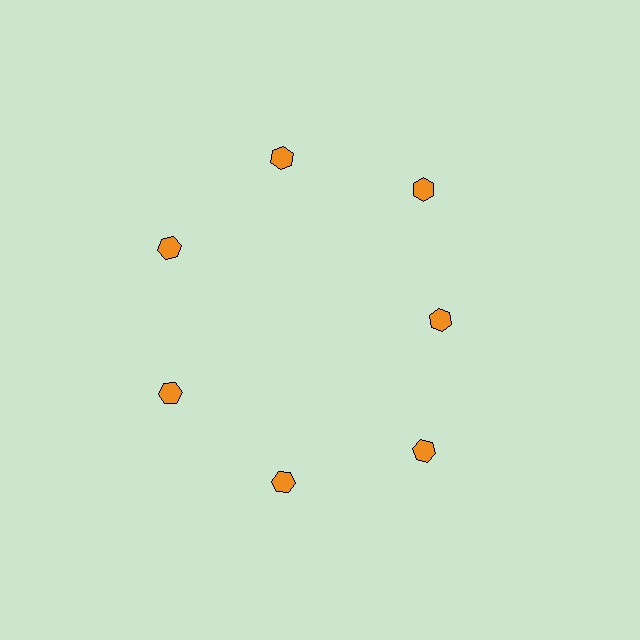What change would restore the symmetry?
The symmetry would be restored by moving it outward, back onto the ring so that all 7 hexagons sit at equal angles and equal distance from the center.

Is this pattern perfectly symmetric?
No. The 7 orange hexagons are arranged in a ring, but one element near the 3 o'clock position is pulled inward toward the center, breaking the 7-fold rotational symmetry.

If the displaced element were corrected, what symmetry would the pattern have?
It would have 7-fold rotational symmetry — the pattern would map onto itself every 51 degrees.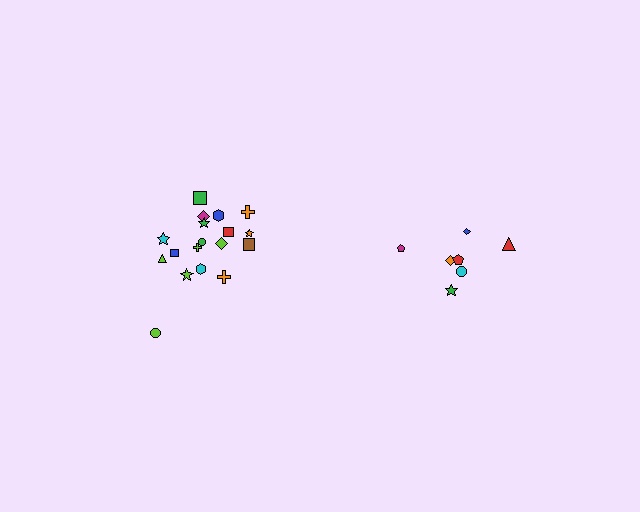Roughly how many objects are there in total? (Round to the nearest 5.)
Roughly 25 objects in total.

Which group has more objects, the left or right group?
The left group.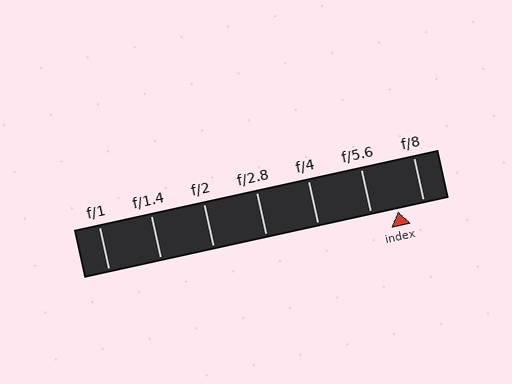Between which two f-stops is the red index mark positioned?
The index mark is between f/5.6 and f/8.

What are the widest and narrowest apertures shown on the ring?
The widest aperture shown is f/1 and the narrowest is f/8.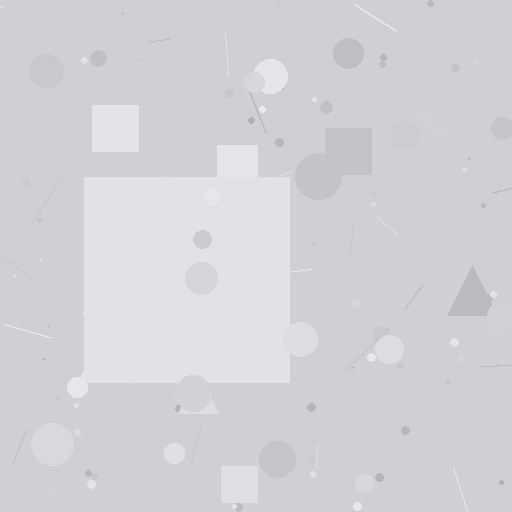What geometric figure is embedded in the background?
A square is embedded in the background.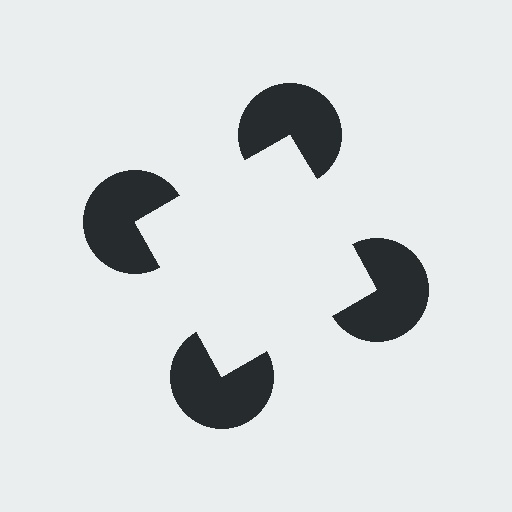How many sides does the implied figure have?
4 sides.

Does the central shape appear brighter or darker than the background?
It typically appears slightly brighter than the background, even though no actual brightness change is drawn.